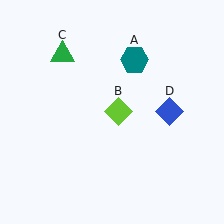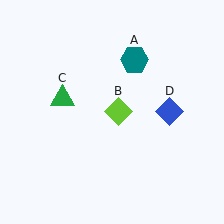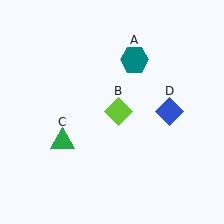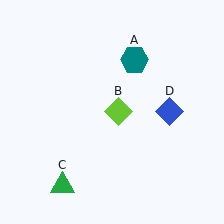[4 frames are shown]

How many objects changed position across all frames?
1 object changed position: green triangle (object C).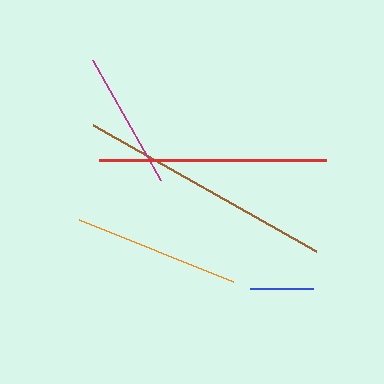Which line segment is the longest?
The brown line is the longest at approximately 256 pixels.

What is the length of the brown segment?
The brown segment is approximately 256 pixels long.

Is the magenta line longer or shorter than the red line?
The red line is longer than the magenta line.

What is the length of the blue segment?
The blue segment is approximately 63 pixels long.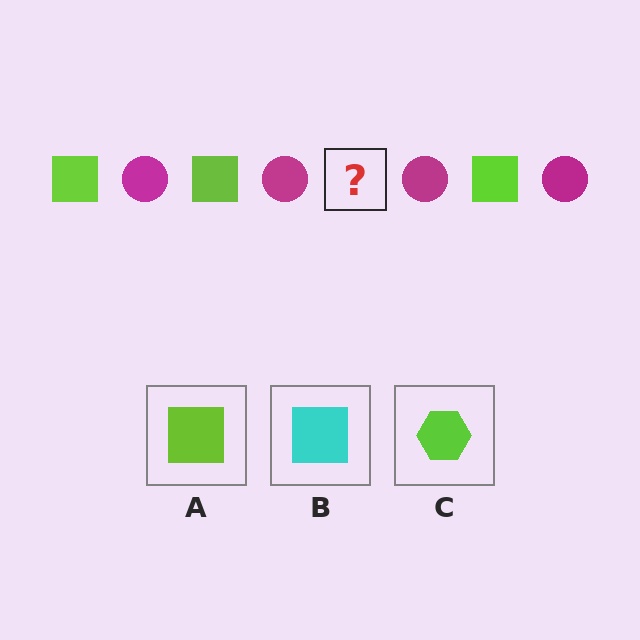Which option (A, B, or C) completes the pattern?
A.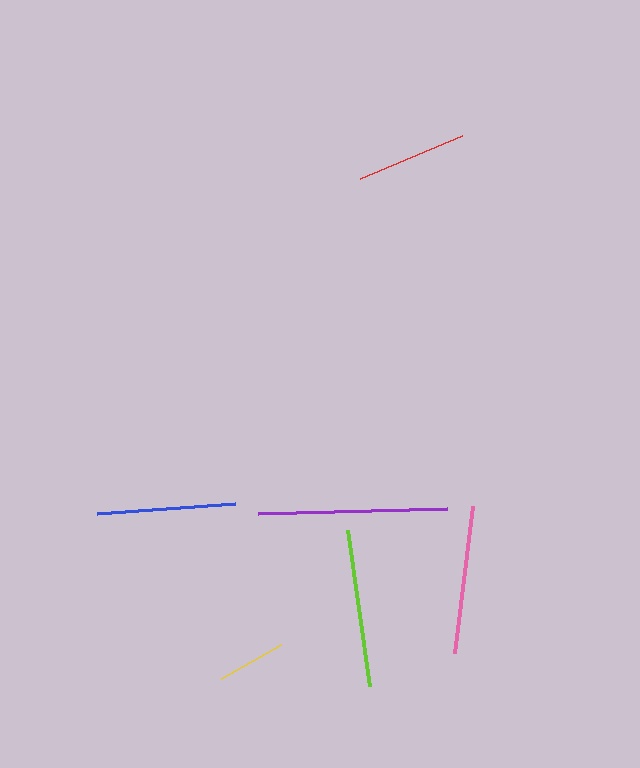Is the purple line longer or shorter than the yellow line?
The purple line is longer than the yellow line.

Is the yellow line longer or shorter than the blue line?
The blue line is longer than the yellow line.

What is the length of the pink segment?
The pink segment is approximately 148 pixels long.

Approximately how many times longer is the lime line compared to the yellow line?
The lime line is approximately 2.3 times the length of the yellow line.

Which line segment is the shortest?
The yellow line is the shortest at approximately 68 pixels.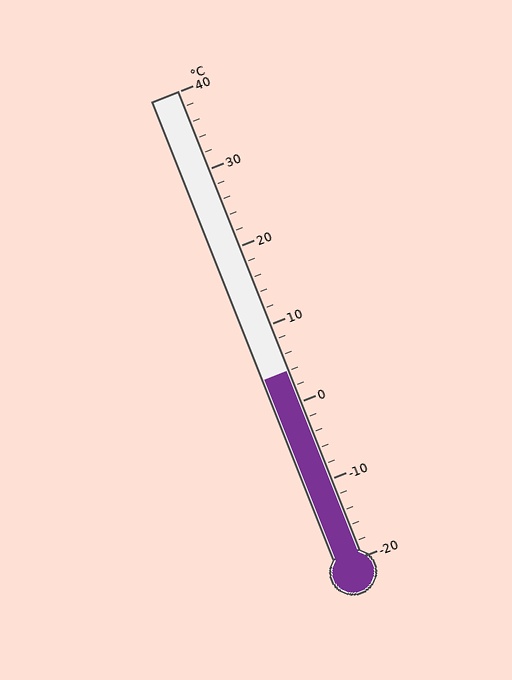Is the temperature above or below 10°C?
The temperature is below 10°C.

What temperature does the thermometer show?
The thermometer shows approximately 4°C.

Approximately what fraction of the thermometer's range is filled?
The thermometer is filled to approximately 40% of its range.